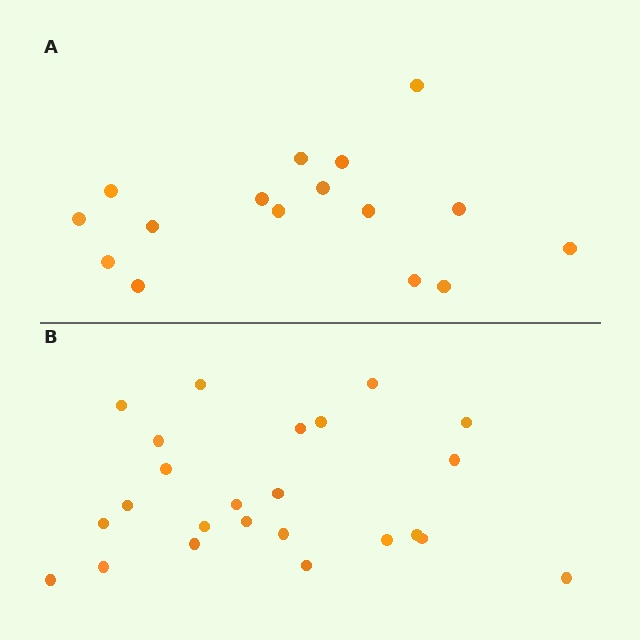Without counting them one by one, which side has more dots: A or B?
Region B (the bottom region) has more dots.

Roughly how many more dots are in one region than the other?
Region B has roughly 8 or so more dots than region A.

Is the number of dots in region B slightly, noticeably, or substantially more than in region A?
Region B has substantially more. The ratio is roughly 1.5 to 1.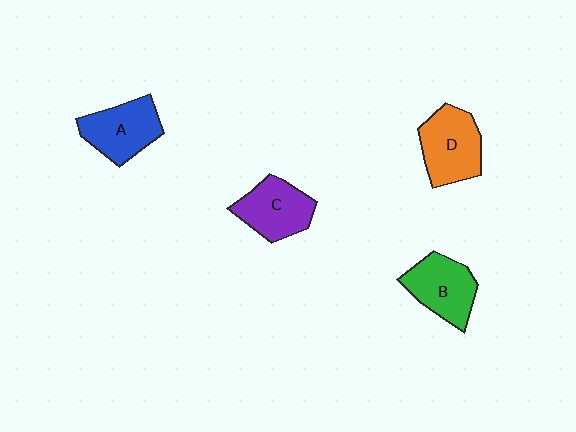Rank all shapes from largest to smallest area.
From largest to smallest: D (orange), A (blue), B (green), C (purple).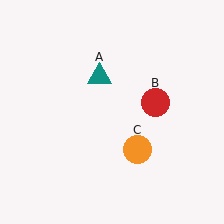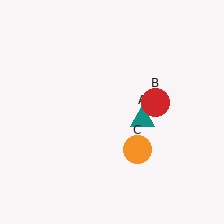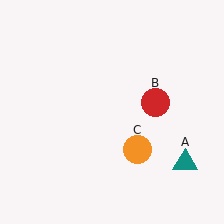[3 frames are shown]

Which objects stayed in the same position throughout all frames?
Red circle (object B) and orange circle (object C) remained stationary.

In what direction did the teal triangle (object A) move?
The teal triangle (object A) moved down and to the right.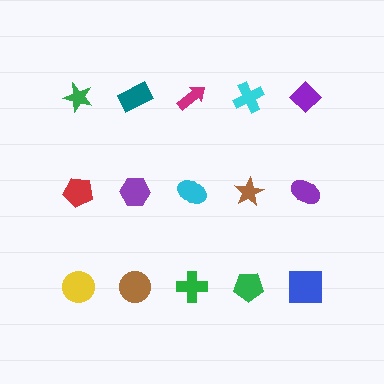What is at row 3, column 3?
A green cross.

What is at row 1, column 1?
A green star.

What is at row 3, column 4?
A green pentagon.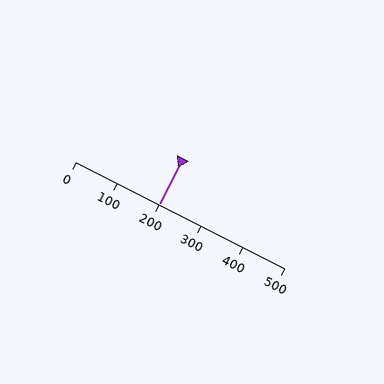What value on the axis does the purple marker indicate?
The marker indicates approximately 200.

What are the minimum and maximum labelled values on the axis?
The axis runs from 0 to 500.